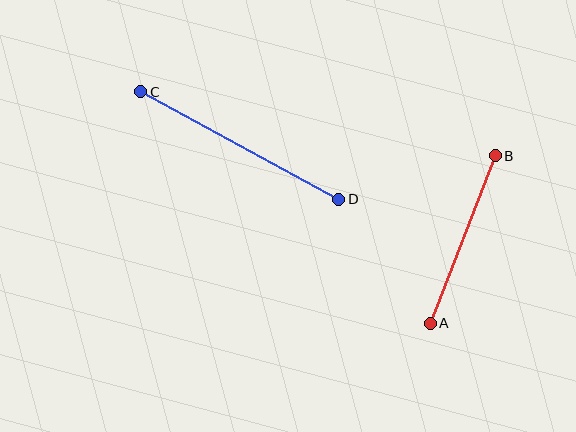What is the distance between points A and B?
The distance is approximately 180 pixels.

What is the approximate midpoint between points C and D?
The midpoint is at approximately (240, 146) pixels.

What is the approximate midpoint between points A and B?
The midpoint is at approximately (463, 240) pixels.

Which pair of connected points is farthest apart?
Points C and D are farthest apart.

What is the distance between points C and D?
The distance is approximately 225 pixels.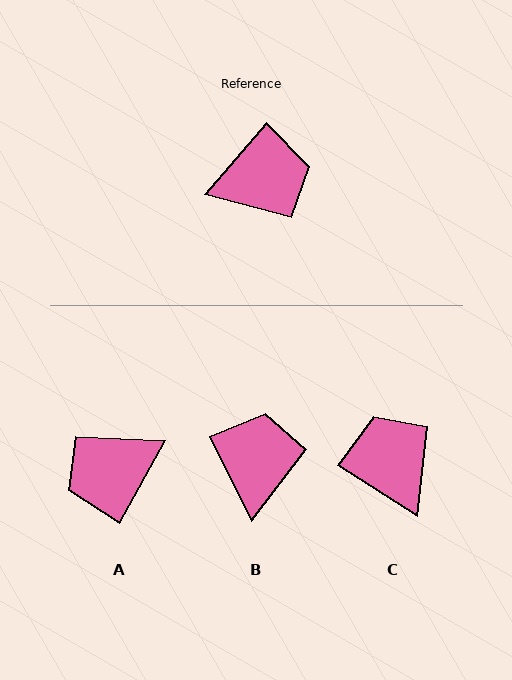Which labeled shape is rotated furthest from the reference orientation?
A, about 167 degrees away.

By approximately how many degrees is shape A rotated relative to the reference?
Approximately 167 degrees clockwise.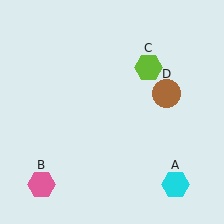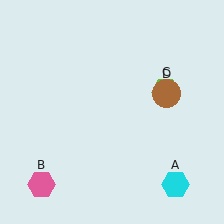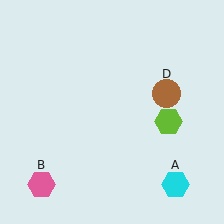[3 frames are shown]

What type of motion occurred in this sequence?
The lime hexagon (object C) rotated clockwise around the center of the scene.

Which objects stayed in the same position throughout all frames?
Cyan hexagon (object A) and pink hexagon (object B) and brown circle (object D) remained stationary.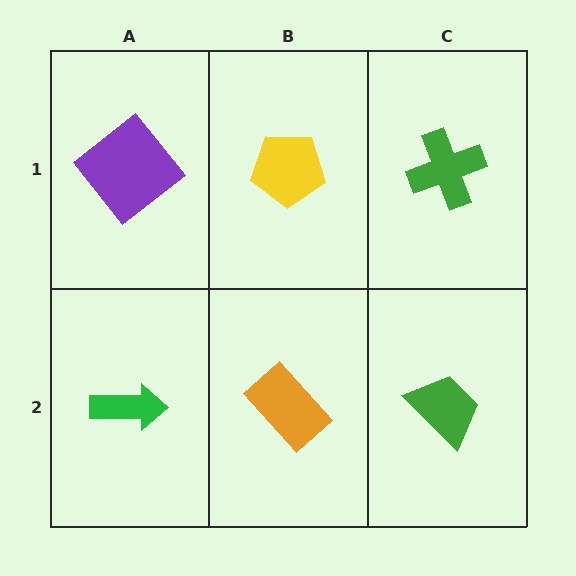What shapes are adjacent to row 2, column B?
A yellow pentagon (row 1, column B), a green arrow (row 2, column A), a green trapezoid (row 2, column C).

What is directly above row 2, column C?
A green cross.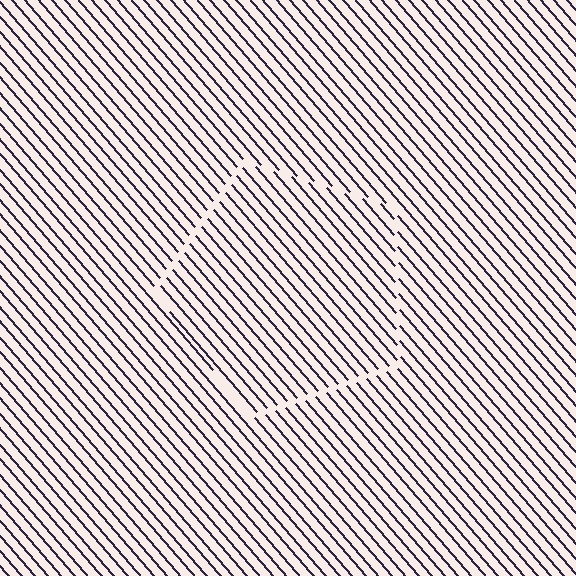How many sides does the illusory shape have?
5 sides — the line-ends trace a pentagon.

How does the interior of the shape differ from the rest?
The interior of the shape contains the same grating, shifted by half a period — the contour is defined by the phase discontinuity where line-ends from the inner and outer gratings abut.